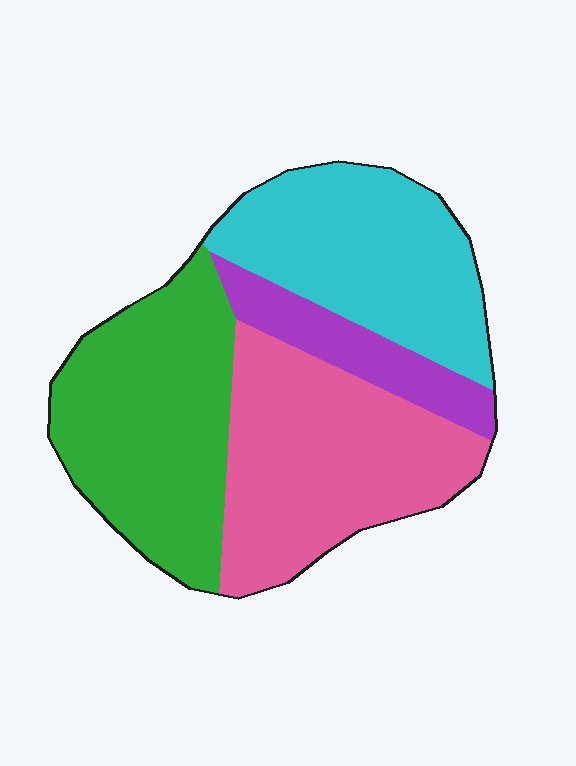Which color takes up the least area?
Purple, at roughly 10%.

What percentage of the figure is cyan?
Cyan covers around 25% of the figure.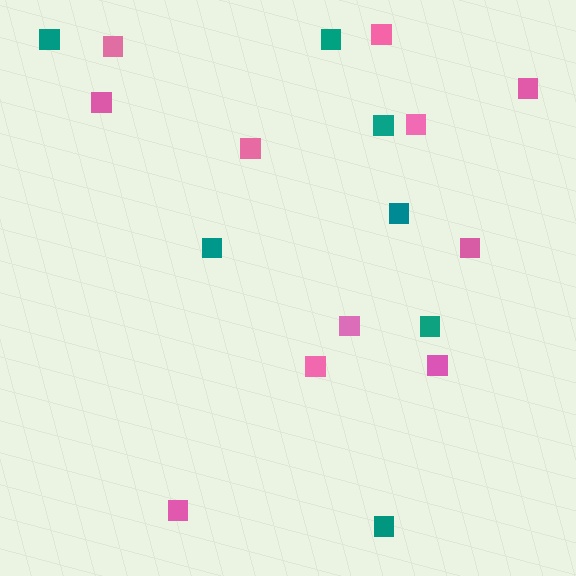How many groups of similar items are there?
There are 2 groups: one group of pink squares (11) and one group of teal squares (7).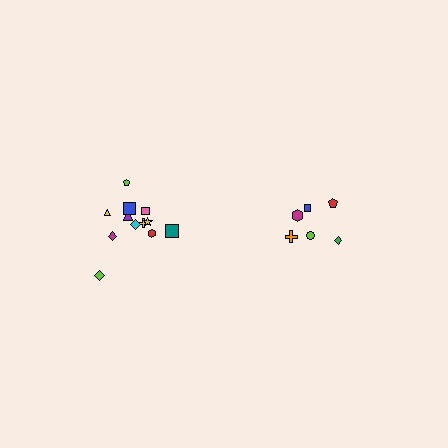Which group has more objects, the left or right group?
The left group.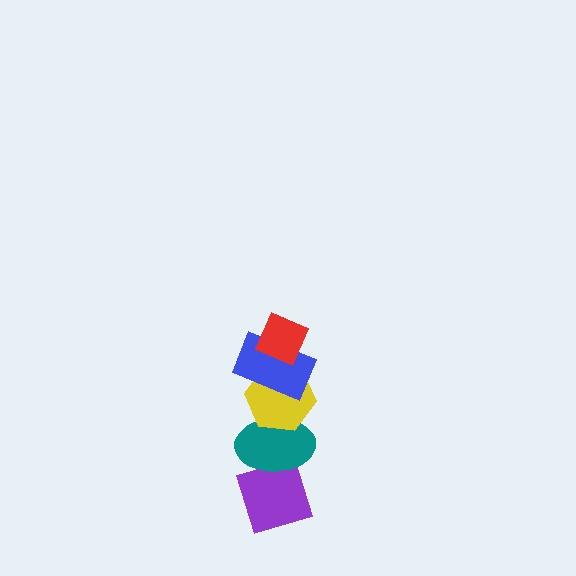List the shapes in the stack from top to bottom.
From top to bottom: the red diamond, the blue rectangle, the yellow hexagon, the teal ellipse, the purple diamond.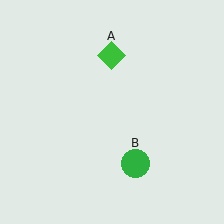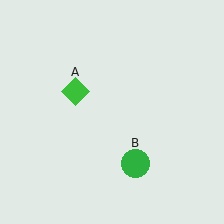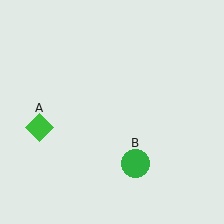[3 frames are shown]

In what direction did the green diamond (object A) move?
The green diamond (object A) moved down and to the left.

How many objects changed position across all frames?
1 object changed position: green diamond (object A).